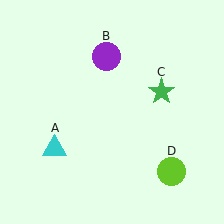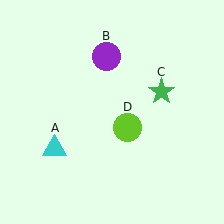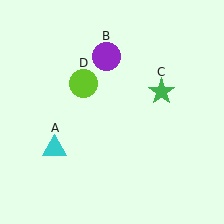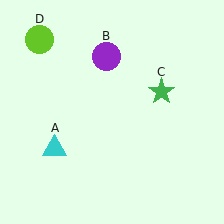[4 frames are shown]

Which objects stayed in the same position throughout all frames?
Cyan triangle (object A) and purple circle (object B) and green star (object C) remained stationary.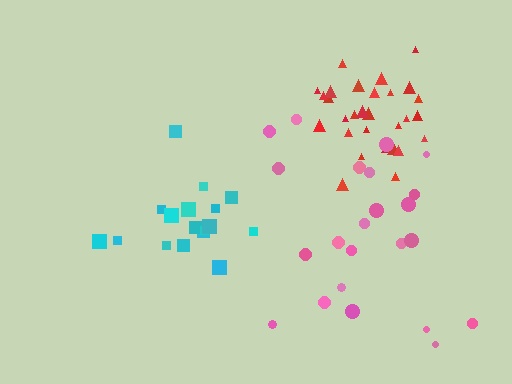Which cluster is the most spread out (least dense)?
Pink.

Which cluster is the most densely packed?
Red.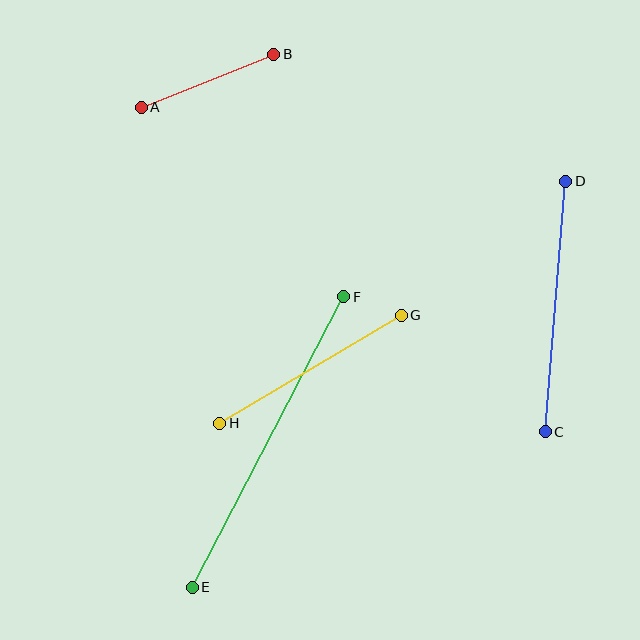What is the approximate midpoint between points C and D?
The midpoint is at approximately (556, 306) pixels.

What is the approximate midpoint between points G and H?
The midpoint is at approximately (311, 369) pixels.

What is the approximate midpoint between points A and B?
The midpoint is at approximately (208, 81) pixels.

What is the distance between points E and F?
The distance is approximately 327 pixels.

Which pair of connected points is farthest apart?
Points E and F are farthest apart.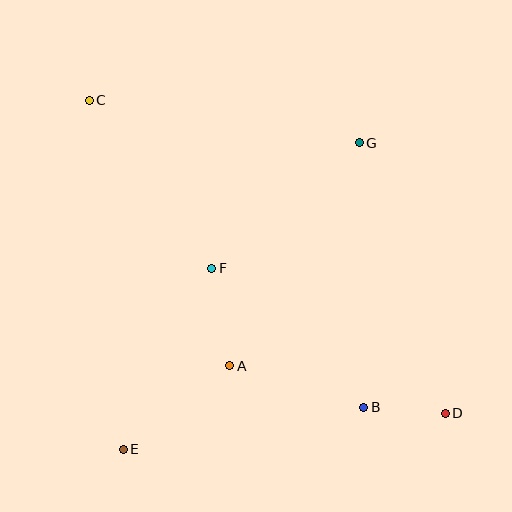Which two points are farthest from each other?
Points C and D are farthest from each other.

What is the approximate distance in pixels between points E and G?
The distance between E and G is approximately 387 pixels.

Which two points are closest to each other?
Points B and D are closest to each other.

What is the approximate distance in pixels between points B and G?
The distance between B and G is approximately 264 pixels.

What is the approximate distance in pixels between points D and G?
The distance between D and G is approximately 284 pixels.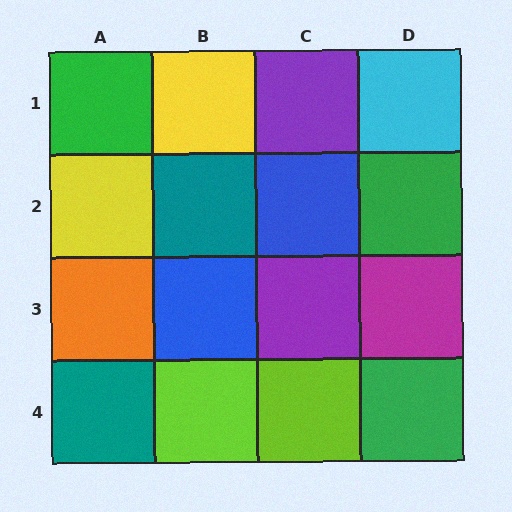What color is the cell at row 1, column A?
Green.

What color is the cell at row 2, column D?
Green.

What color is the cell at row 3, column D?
Magenta.